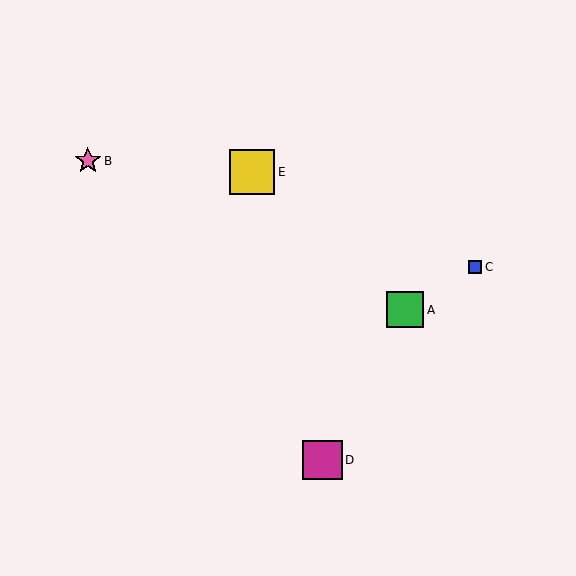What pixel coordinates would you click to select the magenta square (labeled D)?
Click at (322, 460) to select the magenta square D.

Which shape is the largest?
The yellow square (labeled E) is the largest.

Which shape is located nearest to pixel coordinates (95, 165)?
The pink star (labeled B) at (88, 161) is nearest to that location.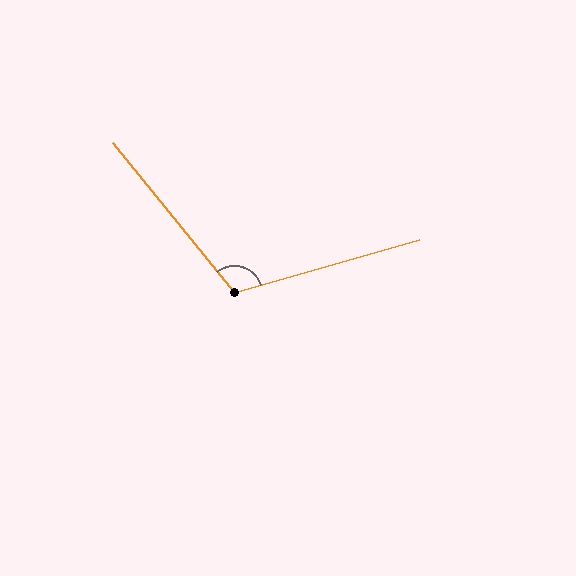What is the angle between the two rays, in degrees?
Approximately 113 degrees.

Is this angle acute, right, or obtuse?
It is obtuse.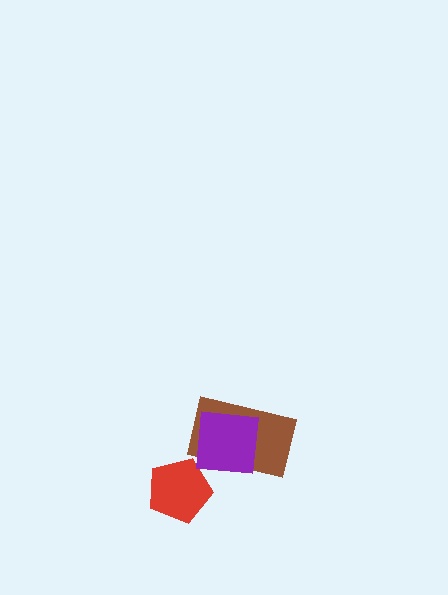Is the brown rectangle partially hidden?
Yes, it is partially covered by another shape.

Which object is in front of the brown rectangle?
The purple square is in front of the brown rectangle.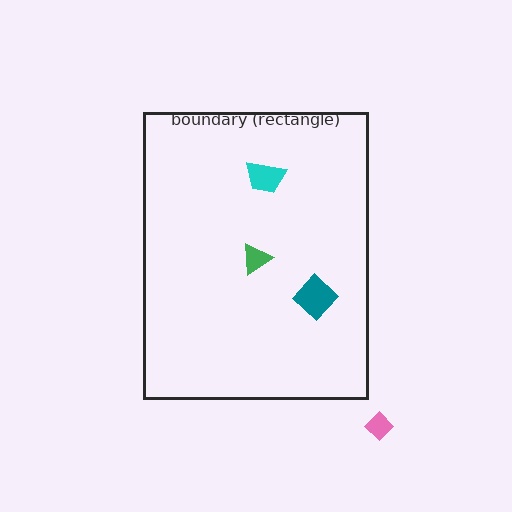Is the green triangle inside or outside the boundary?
Inside.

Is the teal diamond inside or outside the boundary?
Inside.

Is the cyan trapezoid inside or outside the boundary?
Inside.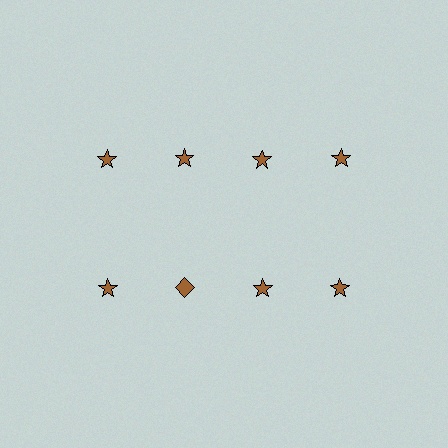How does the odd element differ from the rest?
It has a different shape: diamond instead of star.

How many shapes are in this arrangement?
There are 8 shapes arranged in a grid pattern.